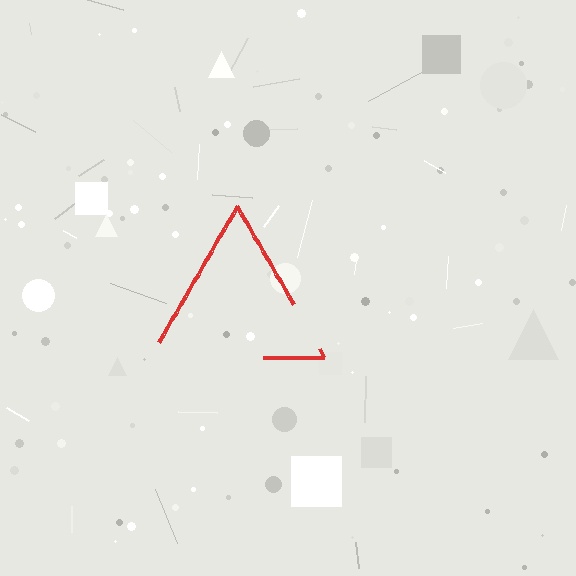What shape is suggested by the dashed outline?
The dashed outline suggests a triangle.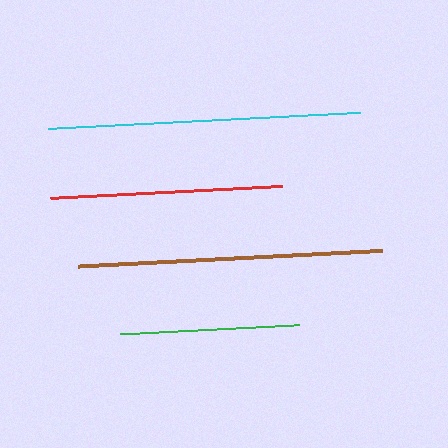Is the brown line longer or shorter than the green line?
The brown line is longer than the green line.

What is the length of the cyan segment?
The cyan segment is approximately 313 pixels long.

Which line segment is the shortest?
The green line is the shortest at approximately 180 pixels.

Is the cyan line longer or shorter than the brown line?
The cyan line is longer than the brown line.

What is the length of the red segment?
The red segment is approximately 232 pixels long.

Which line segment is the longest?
The cyan line is the longest at approximately 313 pixels.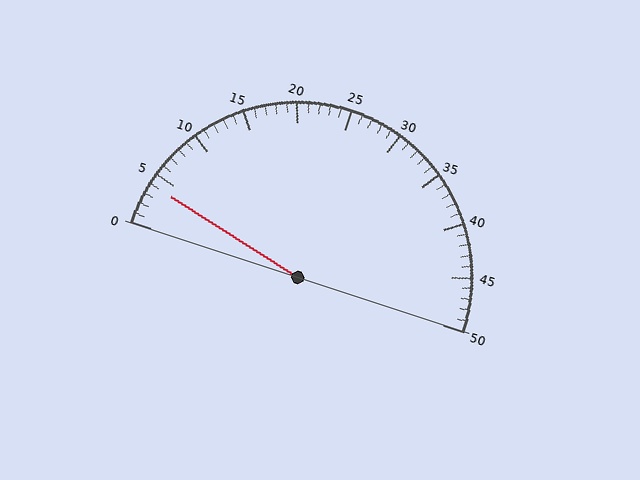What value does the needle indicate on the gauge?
The needle indicates approximately 4.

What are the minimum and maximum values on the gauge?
The gauge ranges from 0 to 50.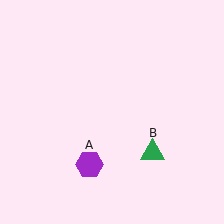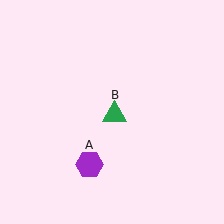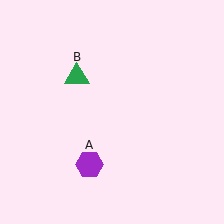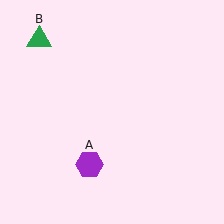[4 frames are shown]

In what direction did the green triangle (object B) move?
The green triangle (object B) moved up and to the left.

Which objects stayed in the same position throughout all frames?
Purple hexagon (object A) remained stationary.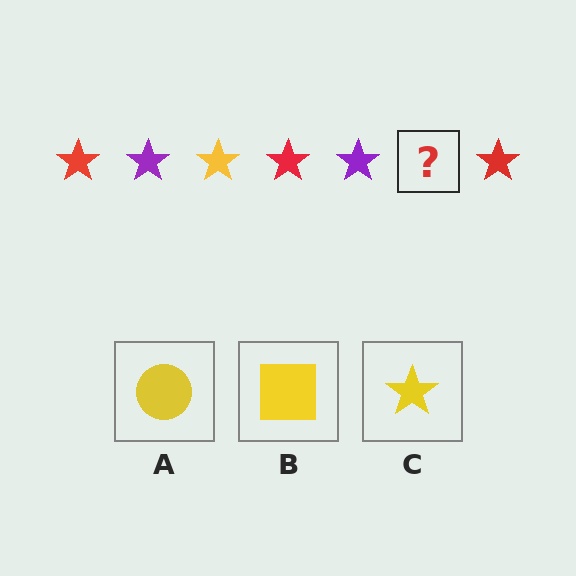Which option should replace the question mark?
Option C.